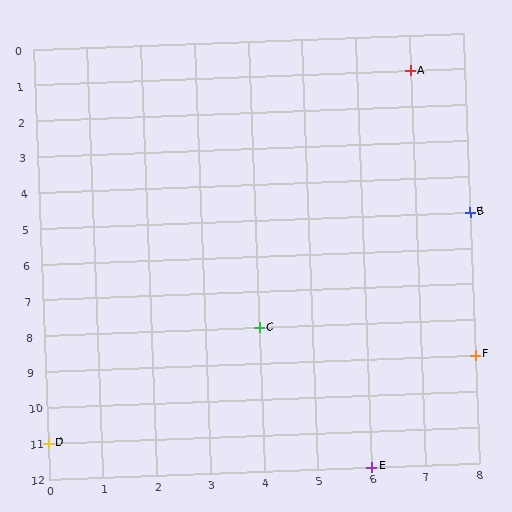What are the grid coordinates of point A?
Point A is at grid coordinates (7, 1).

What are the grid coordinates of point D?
Point D is at grid coordinates (0, 11).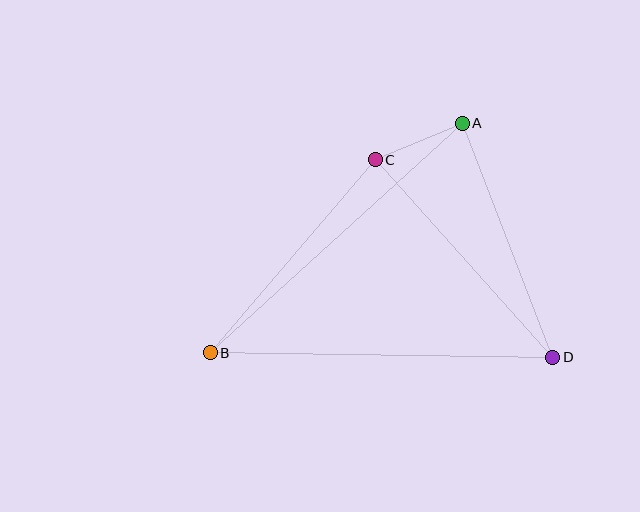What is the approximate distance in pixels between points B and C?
The distance between B and C is approximately 254 pixels.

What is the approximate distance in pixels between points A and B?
The distance between A and B is approximately 341 pixels.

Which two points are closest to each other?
Points A and C are closest to each other.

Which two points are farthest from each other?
Points B and D are farthest from each other.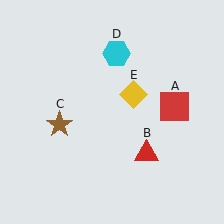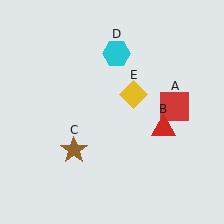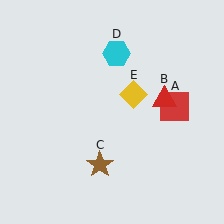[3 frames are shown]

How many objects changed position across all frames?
2 objects changed position: red triangle (object B), brown star (object C).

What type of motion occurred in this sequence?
The red triangle (object B), brown star (object C) rotated counterclockwise around the center of the scene.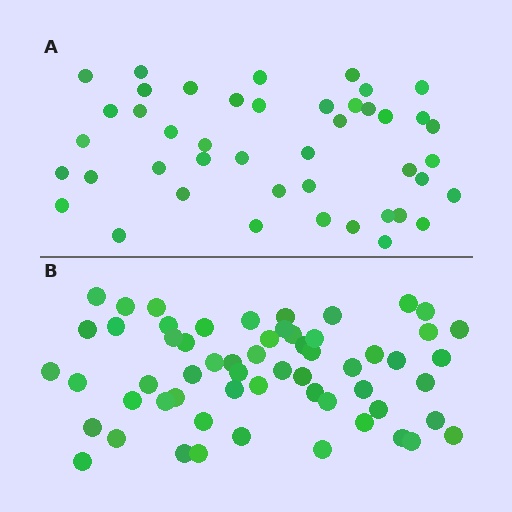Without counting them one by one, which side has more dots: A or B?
Region B (the bottom region) has more dots.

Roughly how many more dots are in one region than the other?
Region B has approximately 15 more dots than region A.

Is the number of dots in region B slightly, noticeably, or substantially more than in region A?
Region B has noticeably more, but not dramatically so. The ratio is roughly 1.3 to 1.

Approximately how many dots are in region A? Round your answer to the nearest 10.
About 40 dots. (The exact count is 44, which rounds to 40.)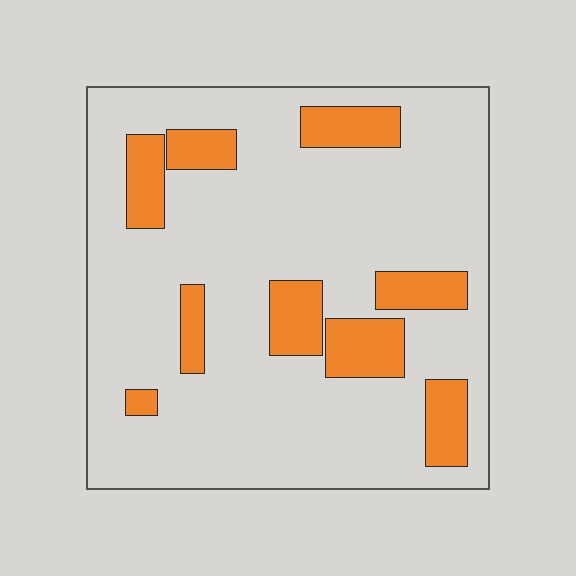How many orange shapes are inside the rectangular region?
9.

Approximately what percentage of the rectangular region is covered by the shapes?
Approximately 20%.